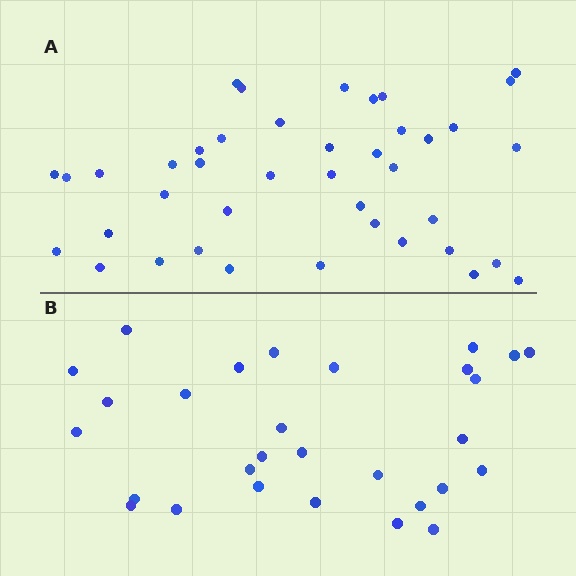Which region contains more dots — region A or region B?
Region A (the top region) has more dots.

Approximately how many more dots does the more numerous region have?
Region A has roughly 12 or so more dots than region B.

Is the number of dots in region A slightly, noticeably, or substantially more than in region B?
Region A has noticeably more, but not dramatically so. The ratio is roughly 1.4 to 1.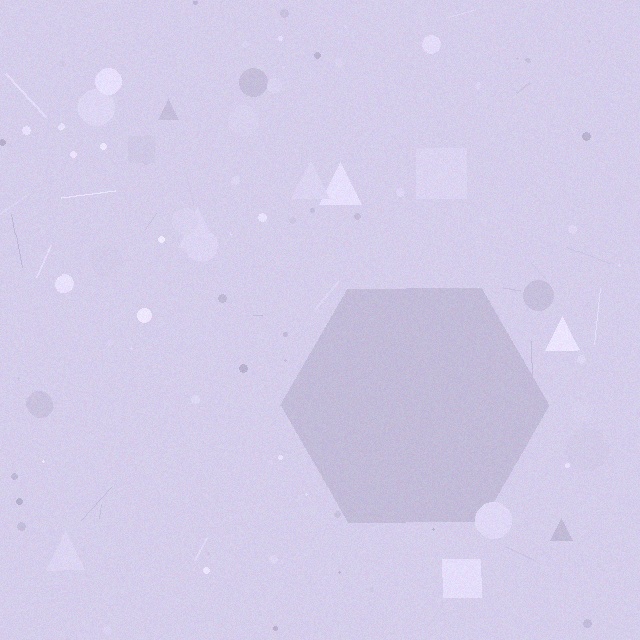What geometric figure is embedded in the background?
A hexagon is embedded in the background.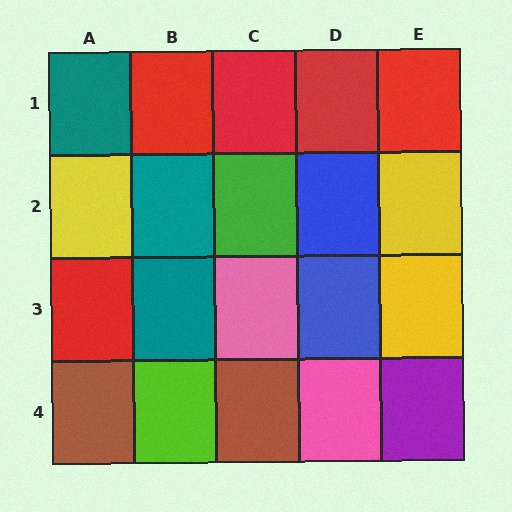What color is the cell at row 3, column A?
Red.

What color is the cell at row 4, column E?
Purple.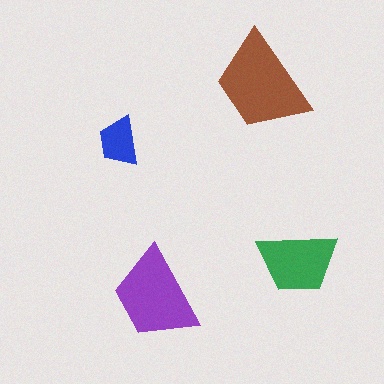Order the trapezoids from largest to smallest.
the brown one, the purple one, the green one, the blue one.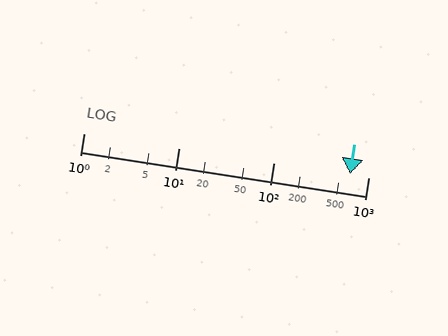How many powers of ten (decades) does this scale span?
The scale spans 3 decades, from 1 to 1000.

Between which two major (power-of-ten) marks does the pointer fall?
The pointer is between 100 and 1000.